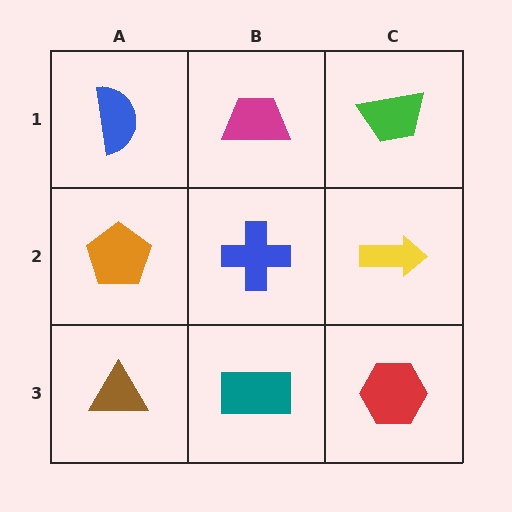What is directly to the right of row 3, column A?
A teal rectangle.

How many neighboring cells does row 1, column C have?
2.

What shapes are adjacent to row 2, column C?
A green trapezoid (row 1, column C), a red hexagon (row 3, column C), a blue cross (row 2, column B).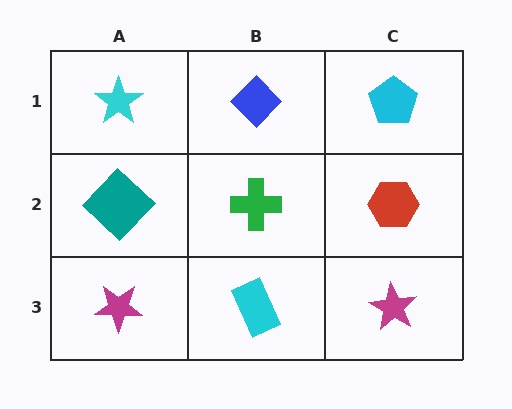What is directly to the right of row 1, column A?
A blue diamond.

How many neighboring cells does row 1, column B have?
3.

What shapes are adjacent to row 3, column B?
A green cross (row 2, column B), a magenta star (row 3, column A), a magenta star (row 3, column C).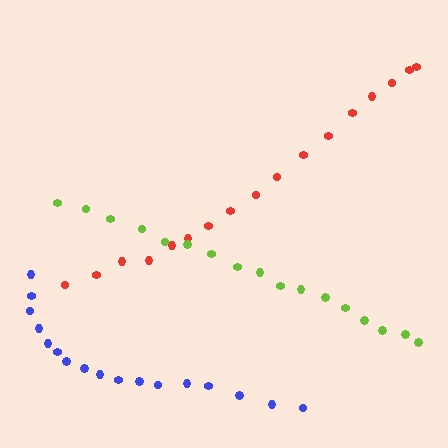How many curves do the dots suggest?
There are 3 distinct paths.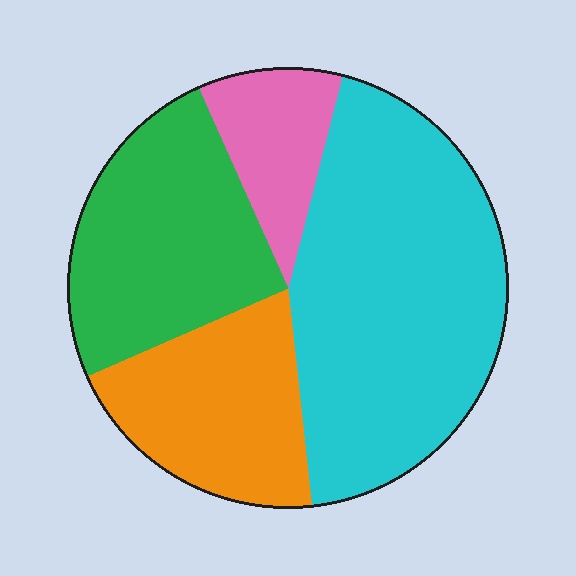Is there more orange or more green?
Green.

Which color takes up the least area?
Pink, at roughly 10%.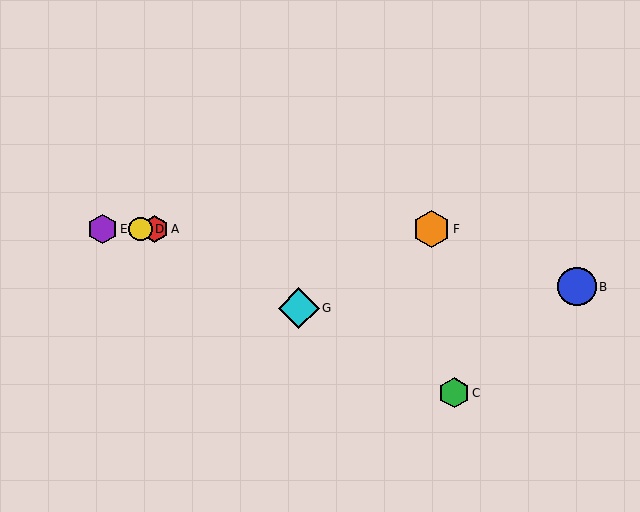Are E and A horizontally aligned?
Yes, both are at y≈229.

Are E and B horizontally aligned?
No, E is at y≈229 and B is at y≈287.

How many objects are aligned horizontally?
4 objects (A, D, E, F) are aligned horizontally.